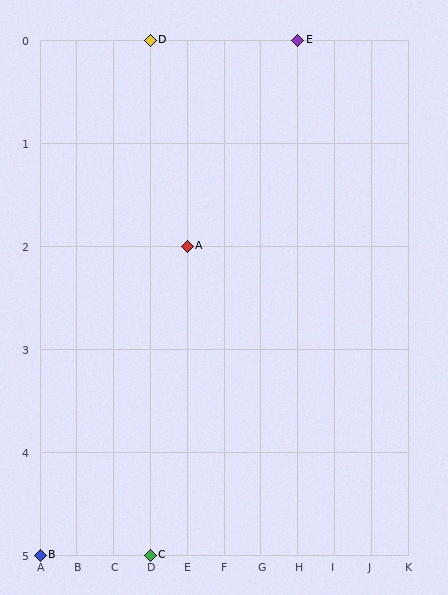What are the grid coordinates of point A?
Point A is at grid coordinates (E, 2).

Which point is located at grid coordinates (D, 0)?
Point D is at (D, 0).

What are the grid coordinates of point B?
Point B is at grid coordinates (A, 5).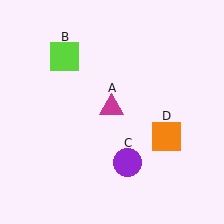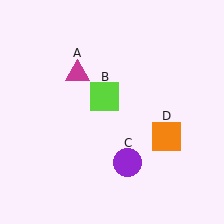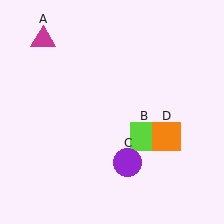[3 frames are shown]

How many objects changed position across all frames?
2 objects changed position: magenta triangle (object A), lime square (object B).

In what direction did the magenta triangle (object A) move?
The magenta triangle (object A) moved up and to the left.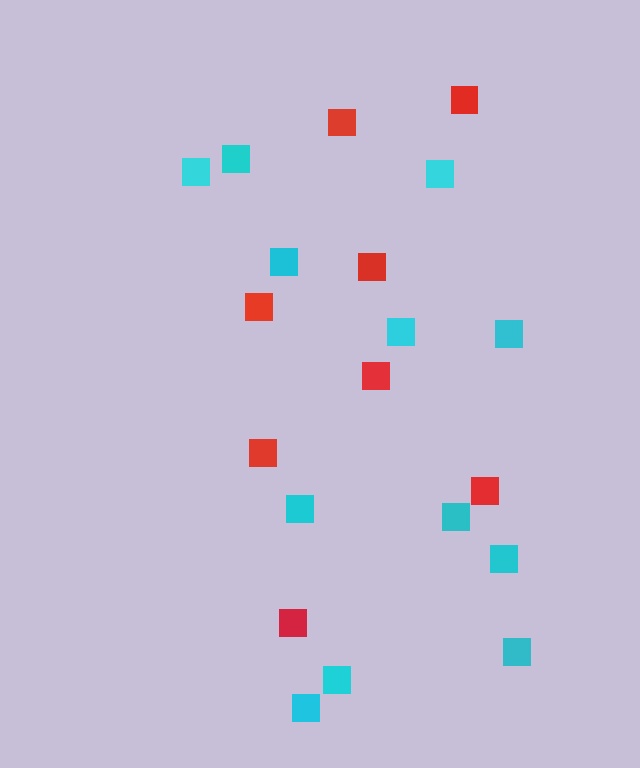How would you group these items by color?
There are 2 groups: one group of red squares (8) and one group of cyan squares (12).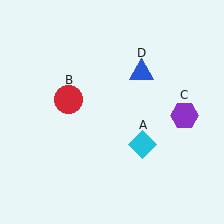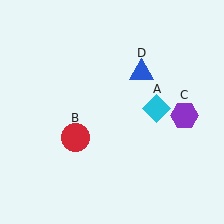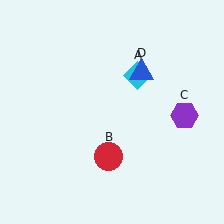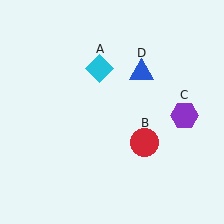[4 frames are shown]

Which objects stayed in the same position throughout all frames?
Purple hexagon (object C) and blue triangle (object D) remained stationary.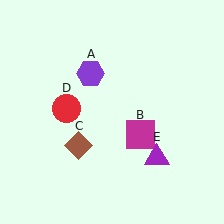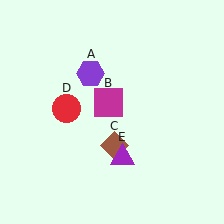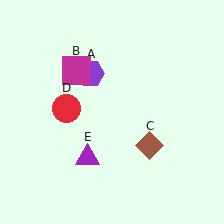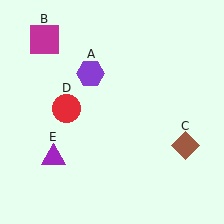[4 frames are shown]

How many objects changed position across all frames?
3 objects changed position: magenta square (object B), brown diamond (object C), purple triangle (object E).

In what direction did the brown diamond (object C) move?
The brown diamond (object C) moved right.